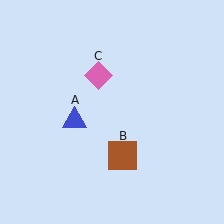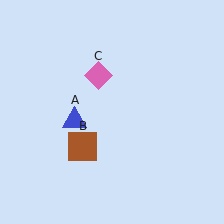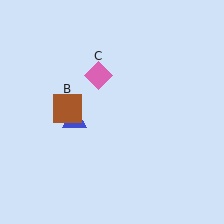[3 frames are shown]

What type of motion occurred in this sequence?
The brown square (object B) rotated clockwise around the center of the scene.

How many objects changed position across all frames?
1 object changed position: brown square (object B).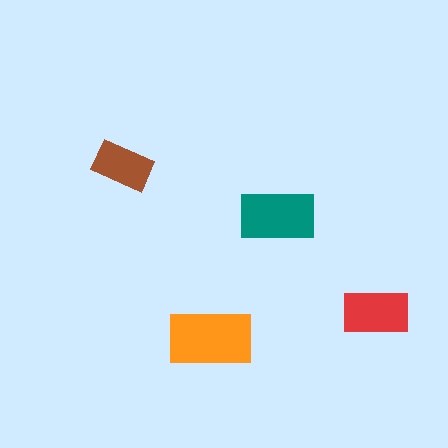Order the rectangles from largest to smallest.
the orange one, the teal one, the red one, the brown one.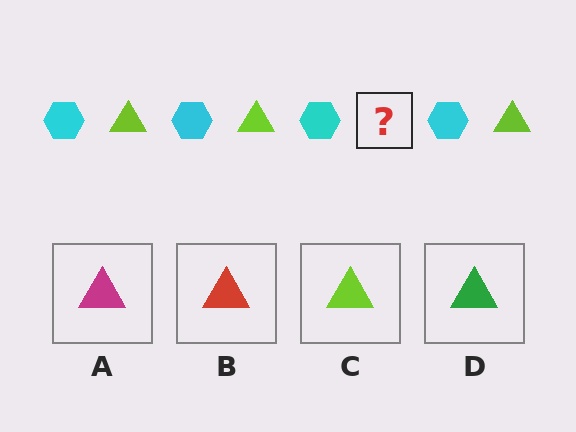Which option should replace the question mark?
Option C.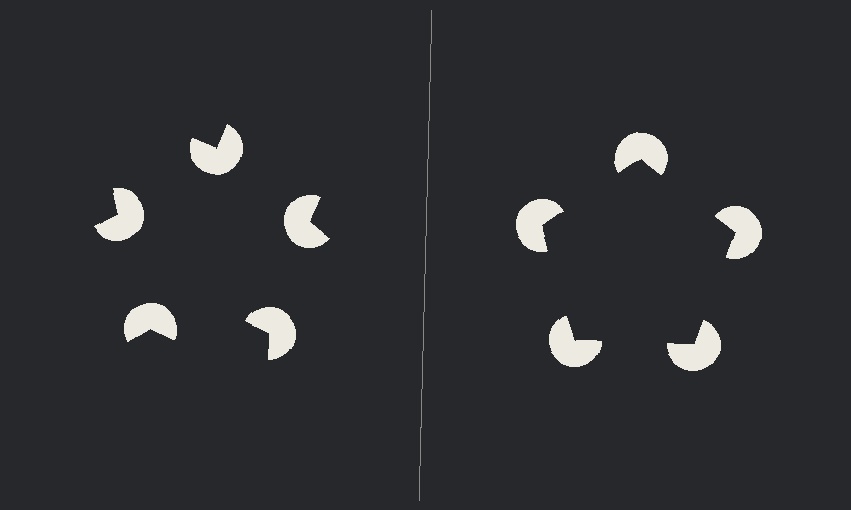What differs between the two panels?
The pac-man discs are positioned identically on both sides; only the wedge orientations differ. On the right they align to a pentagon; on the left they are misaligned.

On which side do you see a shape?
An illusory pentagon appears on the right side. On the left side the wedge cuts are rotated, so no coherent shape forms.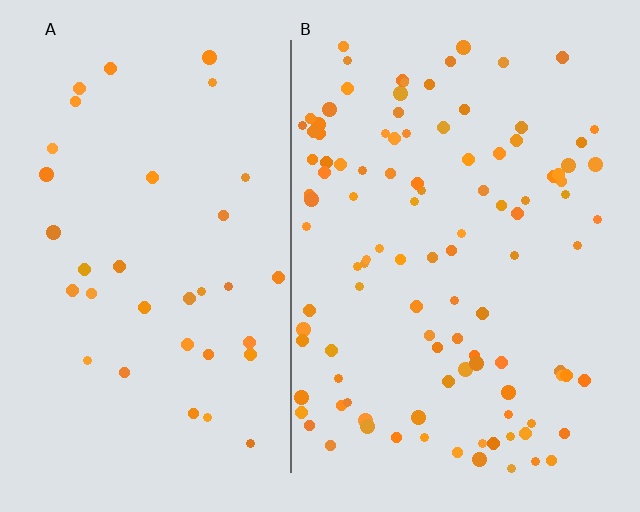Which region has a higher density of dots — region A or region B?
B (the right).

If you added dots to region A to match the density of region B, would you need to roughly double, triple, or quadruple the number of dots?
Approximately triple.